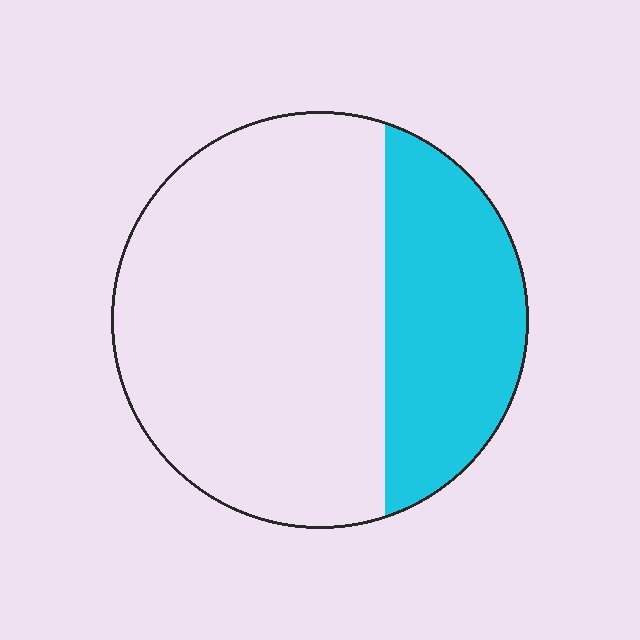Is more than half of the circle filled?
No.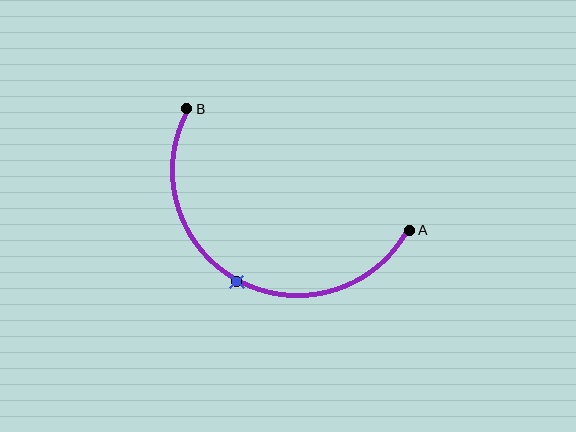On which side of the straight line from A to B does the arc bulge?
The arc bulges below the straight line connecting A and B.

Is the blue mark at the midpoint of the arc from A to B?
Yes. The blue mark lies on the arc at equal arc-length from both A and B — it is the arc midpoint.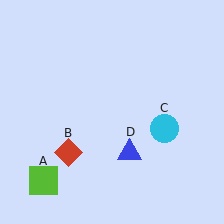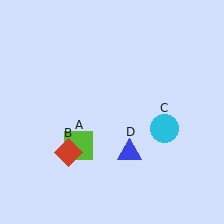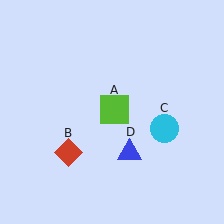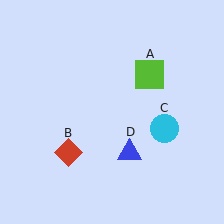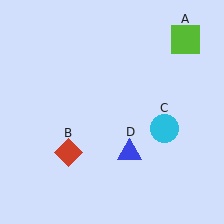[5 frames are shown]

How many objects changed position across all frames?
1 object changed position: lime square (object A).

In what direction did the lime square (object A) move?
The lime square (object A) moved up and to the right.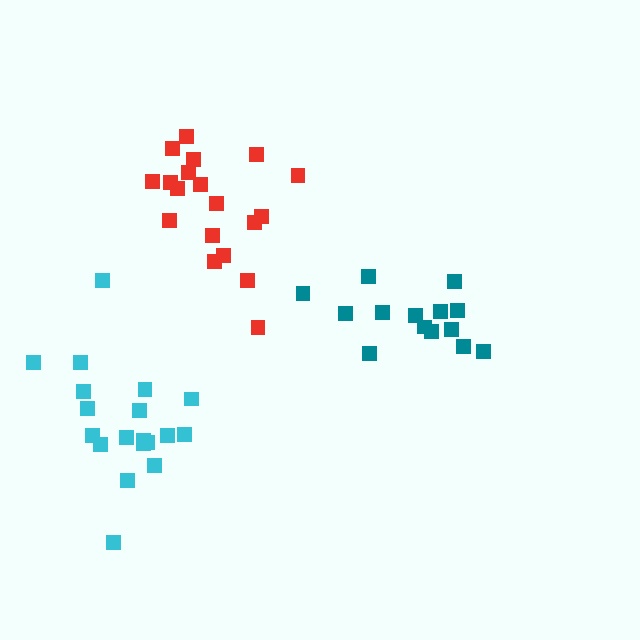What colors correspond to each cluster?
The clusters are colored: teal, cyan, red.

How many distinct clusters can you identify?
There are 3 distinct clusters.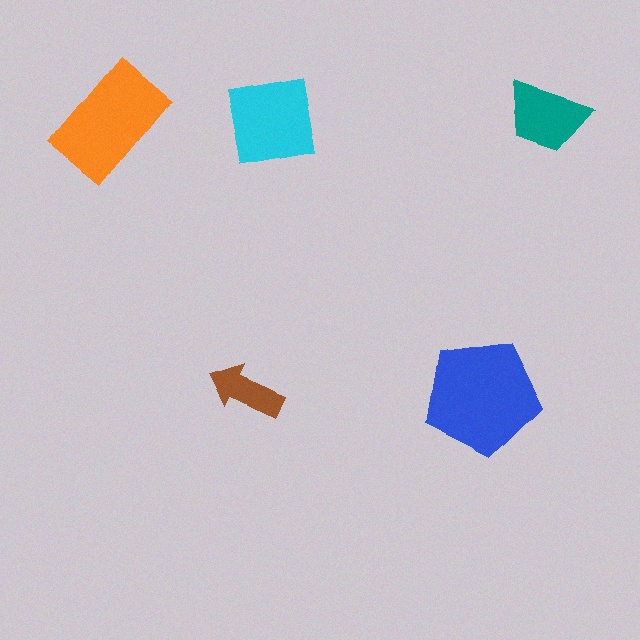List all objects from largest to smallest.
The blue pentagon, the orange rectangle, the cyan square, the teal trapezoid, the brown arrow.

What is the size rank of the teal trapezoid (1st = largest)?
4th.